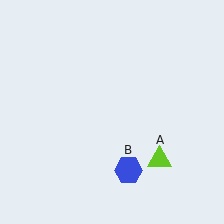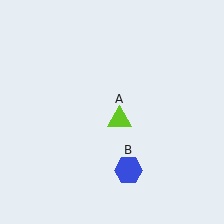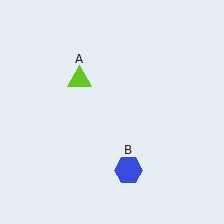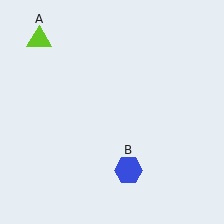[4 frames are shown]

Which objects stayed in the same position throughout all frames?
Blue hexagon (object B) remained stationary.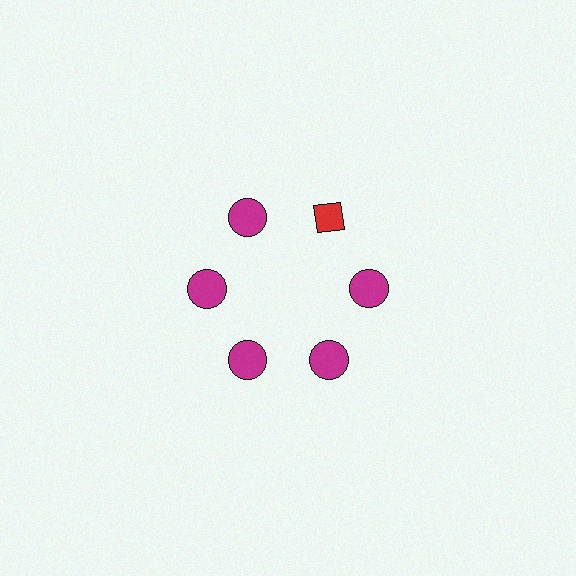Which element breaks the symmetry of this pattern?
The red diamond at roughly the 1 o'clock position breaks the symmetry. All other shapes are magenta circles.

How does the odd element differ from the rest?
It differs in both color (red instead of magenta) and shape (diamond instead of circle).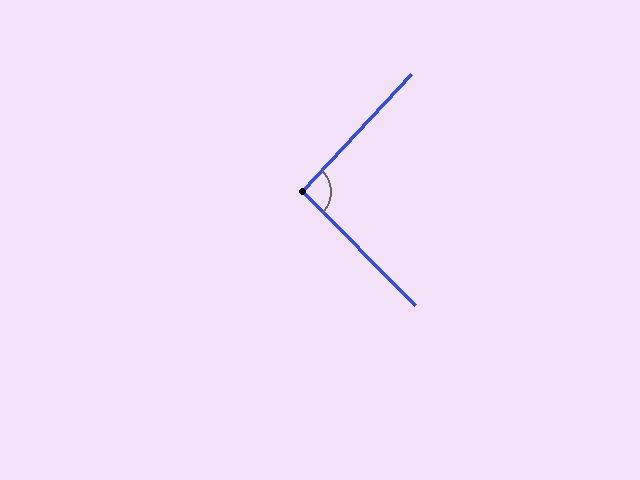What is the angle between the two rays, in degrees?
Approximately 92 degrees.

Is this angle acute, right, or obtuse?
It is approximately a right angle.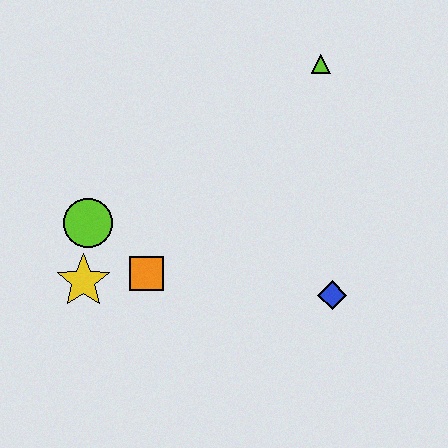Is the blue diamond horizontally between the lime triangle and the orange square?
No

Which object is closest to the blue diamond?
The orange square is closest to the blue diamond.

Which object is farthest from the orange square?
The lime triangle is farthest from the orange square.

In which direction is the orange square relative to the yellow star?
The orange square is to the right of the yellow star.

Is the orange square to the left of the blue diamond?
Yes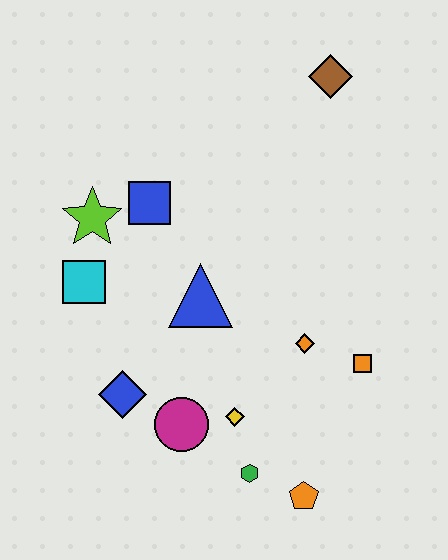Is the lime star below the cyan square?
No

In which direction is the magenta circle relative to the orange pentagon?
The magenta circle is to the left of the orange pentagon.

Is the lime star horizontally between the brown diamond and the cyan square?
Yes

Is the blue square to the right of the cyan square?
Yes